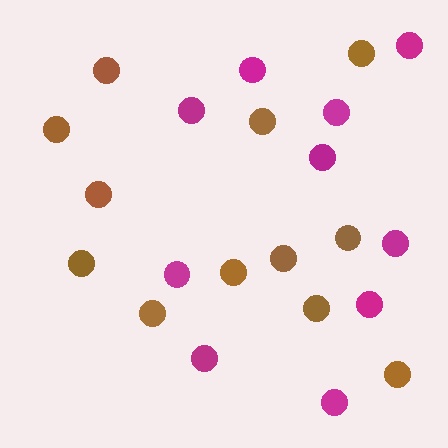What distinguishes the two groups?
There are 2 groups: one group of magenta circles (10) and one group of brown circles (12).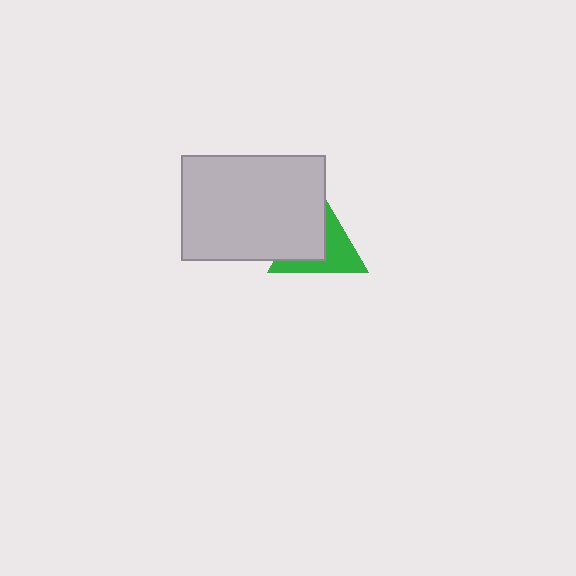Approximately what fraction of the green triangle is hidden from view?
Roughly 49% of the green triangle is hidden behind the light gray rectangle.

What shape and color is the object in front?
The object in front is a light gray rectangle.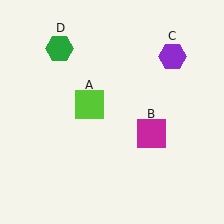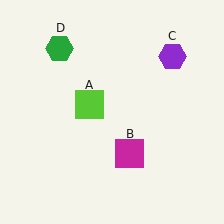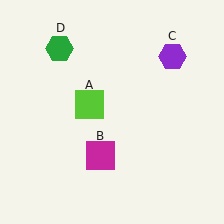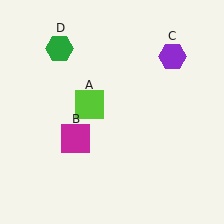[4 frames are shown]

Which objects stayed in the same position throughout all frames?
Lime square (object A) and purple hexagon (object C) and green hexagon (object D) remained stationary.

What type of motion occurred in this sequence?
The magenta square (object B) rotated clockwise around the center of the scene.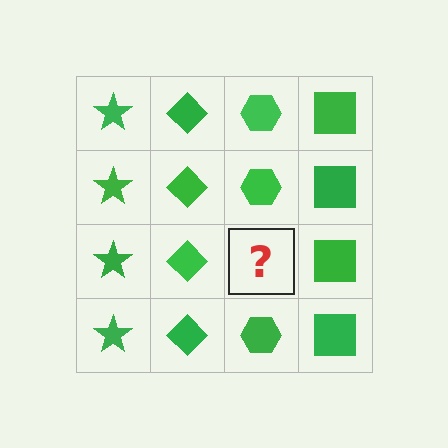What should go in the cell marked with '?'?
The missing cell should contain a green hexagon.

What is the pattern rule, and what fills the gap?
The rule is that each column has a consistent shape. The gap should be filled with a green hexagon.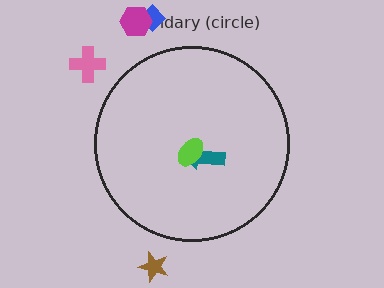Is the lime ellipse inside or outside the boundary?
Inside.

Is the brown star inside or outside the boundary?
Outside.